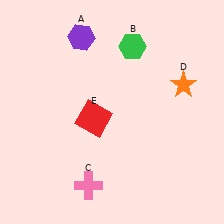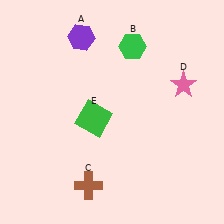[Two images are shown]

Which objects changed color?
C changed from pink to brown. D changed from orange to pink. E changed from red to green.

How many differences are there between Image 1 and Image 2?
There are 3 differences between the two images.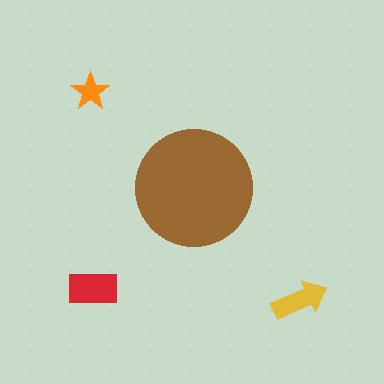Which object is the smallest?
The orange star.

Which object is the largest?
The brown circle.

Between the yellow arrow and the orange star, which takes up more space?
The yellow arrow.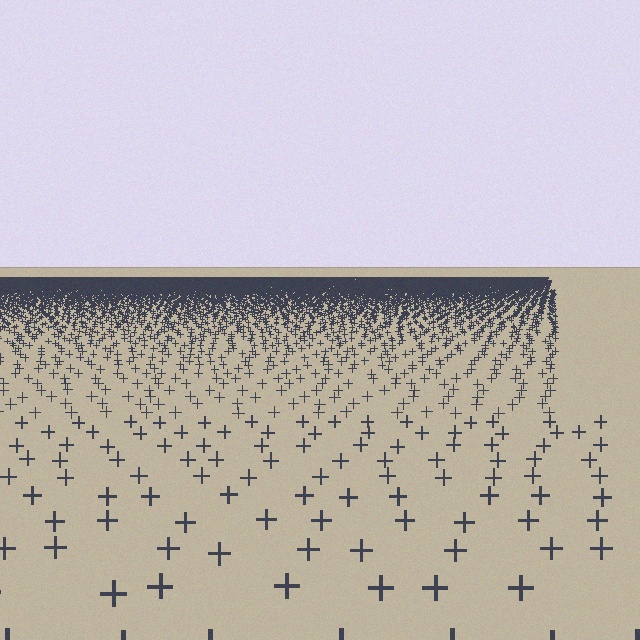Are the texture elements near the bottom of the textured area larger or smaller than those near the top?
Larger. Near the bottom, elements are closer to the viewer and appear at a bigger on-screen size.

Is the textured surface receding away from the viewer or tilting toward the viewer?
The surface is receding away from the viewer. Texture elements get smaller and denser toward the top.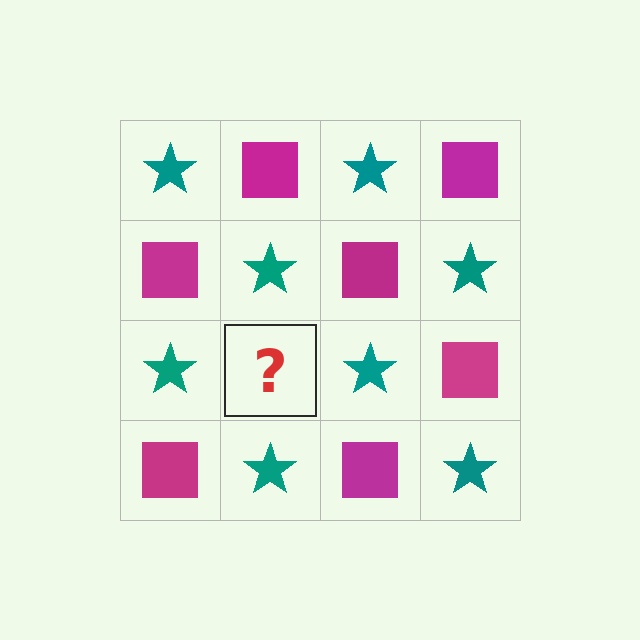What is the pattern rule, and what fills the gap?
The rule is that it alternates teal star and magenta square in a checkerboard pattern. The gap should be filled with a magenta square.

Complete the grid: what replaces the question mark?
The question mark should be replaced with a magenta square.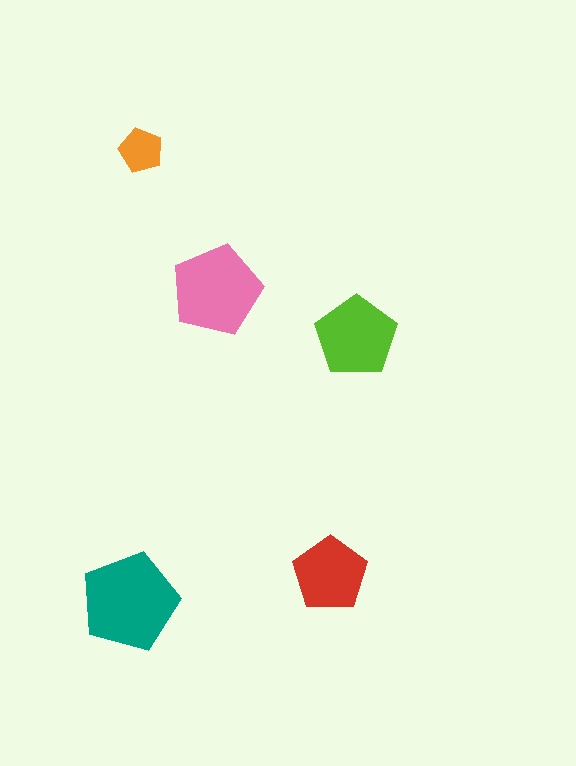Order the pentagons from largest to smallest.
the teal one, the pink one, the lime one, the red one, the orange one.